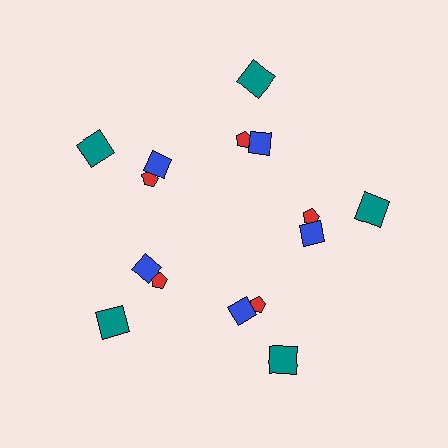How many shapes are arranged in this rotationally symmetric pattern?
There are 15 shapes, arranged in 5 groups of 3.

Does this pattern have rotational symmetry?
Yes, this pattern has 5-fold rotational symmetry. It looks the same after rotating 72 degrees around the center.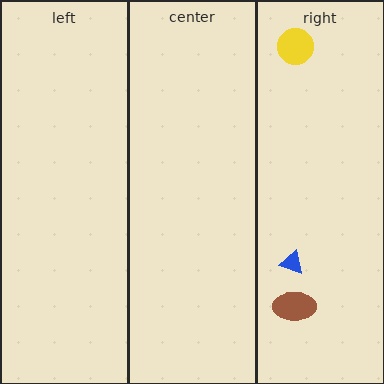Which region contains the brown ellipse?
The right region.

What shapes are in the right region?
The yellow circle, the blue triangle, the brown ellipse.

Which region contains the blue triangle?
The right region.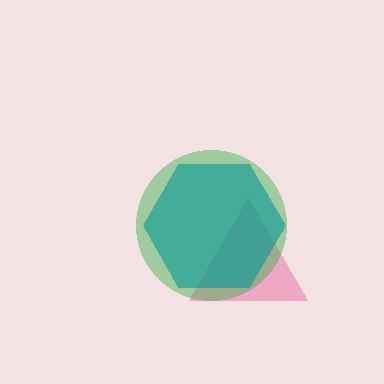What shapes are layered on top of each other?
The layered shapes are: a pink triangle, a green circle, a teal hexagon.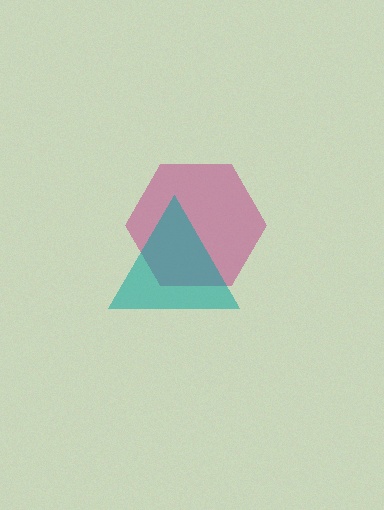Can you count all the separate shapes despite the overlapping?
Yes, there are 2 separate shapes.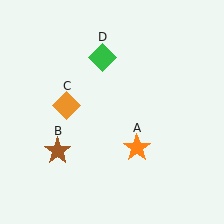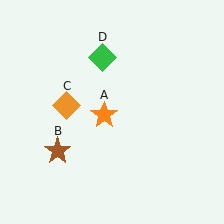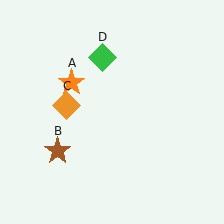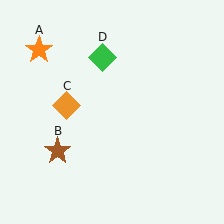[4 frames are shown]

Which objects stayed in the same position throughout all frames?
Brown star (object B) and orange diamond (object C) and green diamond (object D) remained stationary.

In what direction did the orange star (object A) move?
The orange star (object A) moved up and to the left.